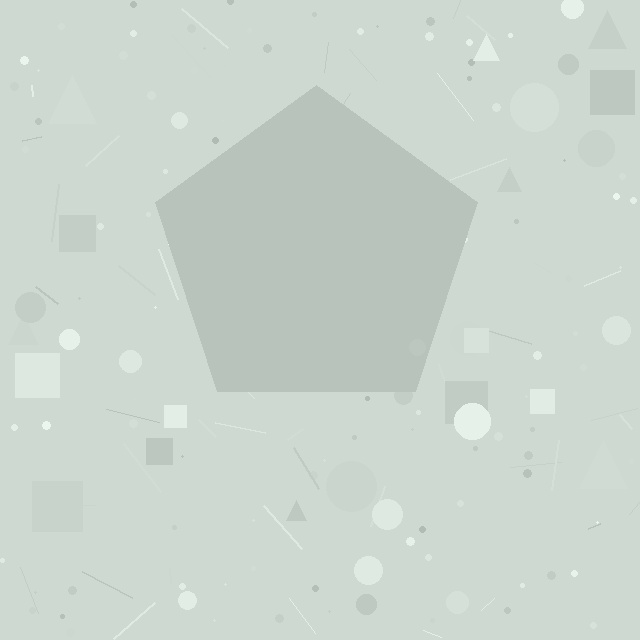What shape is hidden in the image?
A pentagon is hidden in the image.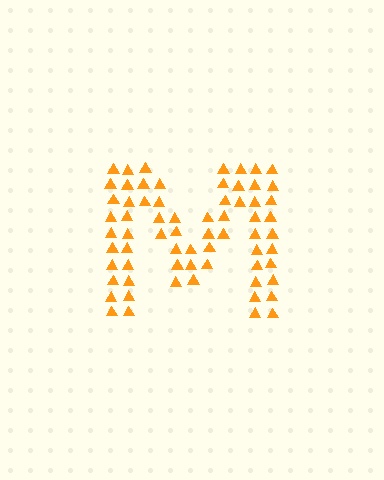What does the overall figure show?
The overall figure shows the letter M.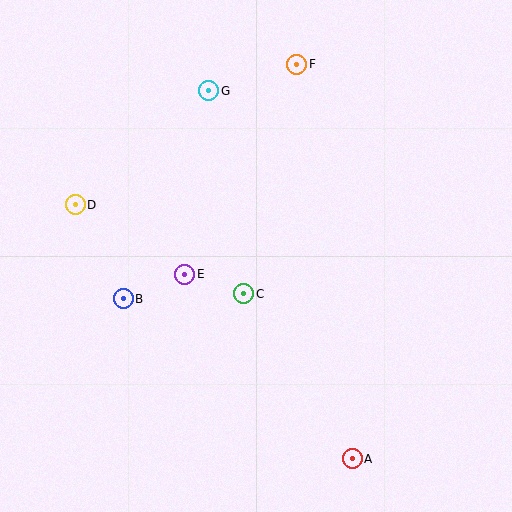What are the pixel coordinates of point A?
Point A is at (352, 459).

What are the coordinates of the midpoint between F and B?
The midpoint between F and B is at (210, 182).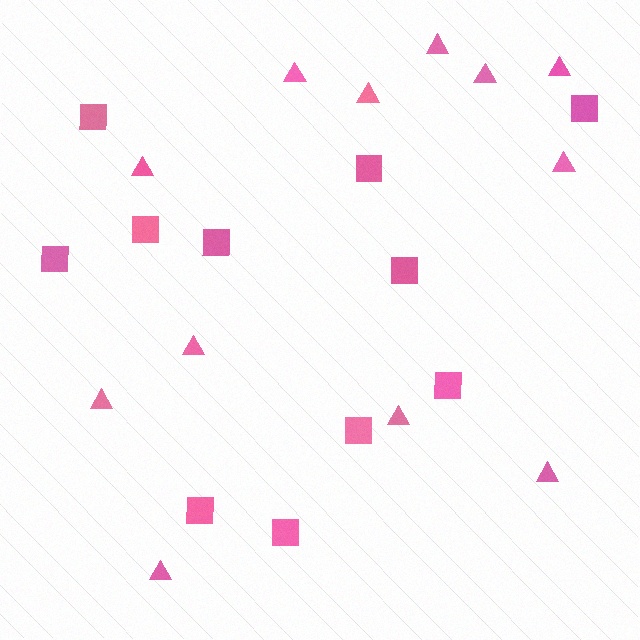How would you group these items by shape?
There are 2 groups: one group of squares (11) and one group of triangles (12).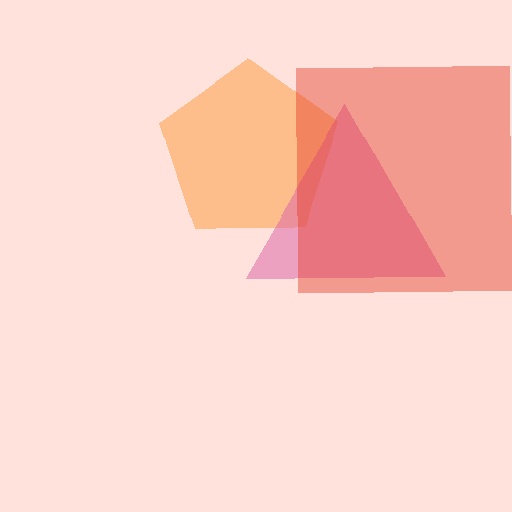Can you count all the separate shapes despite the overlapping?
Yes, there are 3 separate shapes.